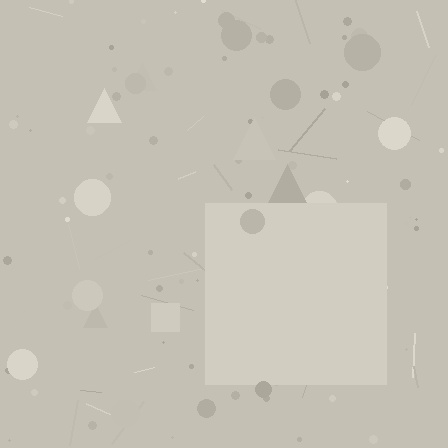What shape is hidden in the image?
A square is hidden in the image.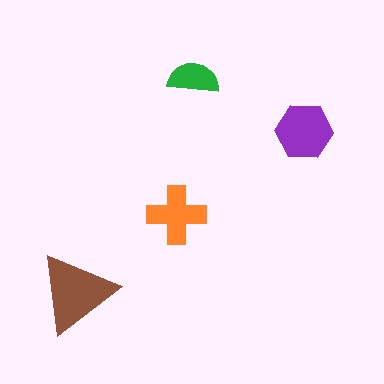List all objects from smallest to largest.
The green semicircle, the orange cross, the purple hexagon, the brown triangle.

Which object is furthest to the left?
The brown triangle is leftmost.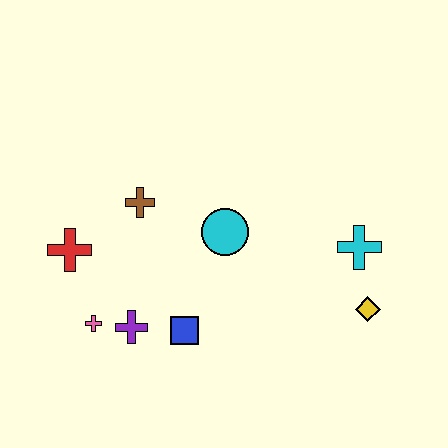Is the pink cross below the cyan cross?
Yes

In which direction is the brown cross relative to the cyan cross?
The brown cross is to the left of the cyan cross.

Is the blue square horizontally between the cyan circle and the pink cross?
Yes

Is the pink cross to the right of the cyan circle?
No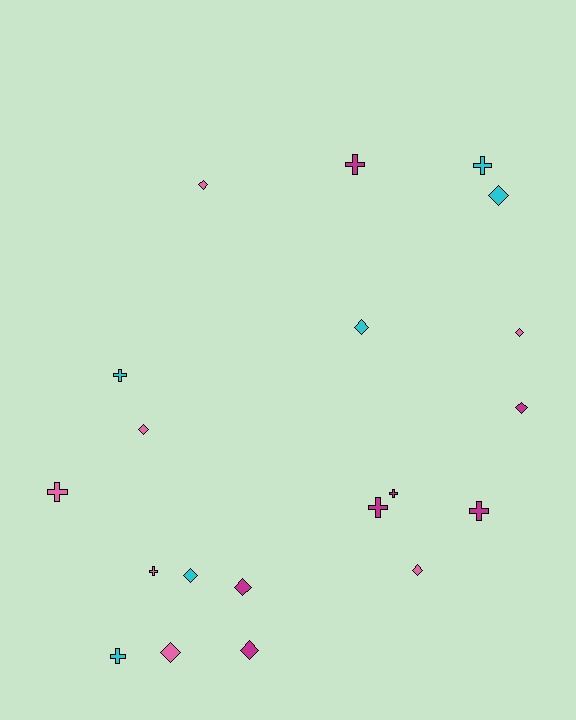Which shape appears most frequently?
Diamond, with 11 objects.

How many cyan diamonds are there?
There are 3 cyan diamonds.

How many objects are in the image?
There are 20 objects.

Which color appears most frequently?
Magenta, with 7 objects.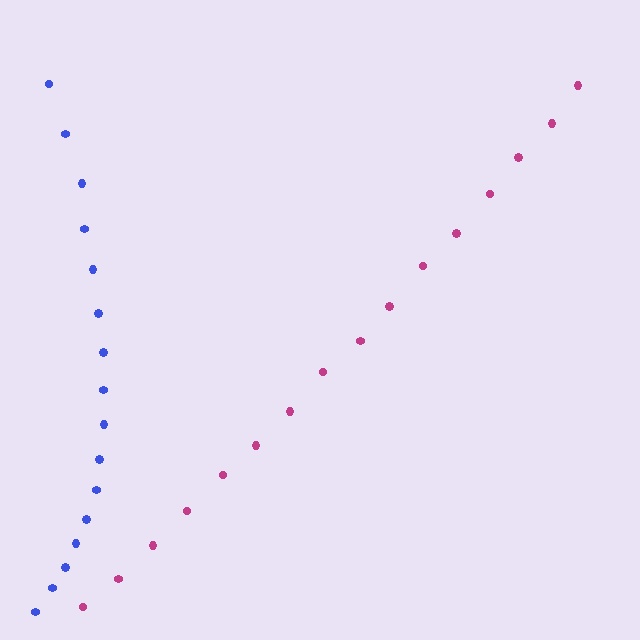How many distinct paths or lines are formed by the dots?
There are 2 distinct paths.